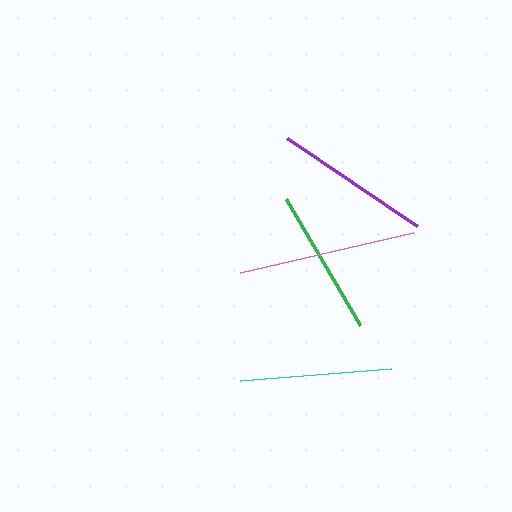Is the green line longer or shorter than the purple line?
The purple line is longer than the green line.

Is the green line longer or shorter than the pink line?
The pink line is longer than the green line.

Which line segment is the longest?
The pink line is the longest at approximately 177 pixels.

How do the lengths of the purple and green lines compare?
The purple and green lines are approximately the same length.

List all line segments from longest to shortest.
From longest to shortest: pink, purple, cyan, green.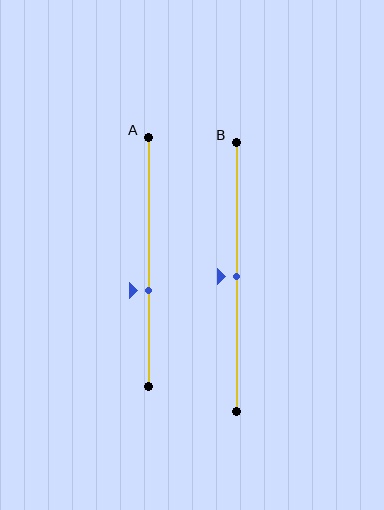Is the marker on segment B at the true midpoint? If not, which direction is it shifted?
Yes, the marker on segment B is at the true midpoint.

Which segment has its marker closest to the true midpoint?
Segment B has its marker closest to the true midpoint.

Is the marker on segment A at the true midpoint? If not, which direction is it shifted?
No, the marker on segment A is shifted downward by about 11% of the segment length.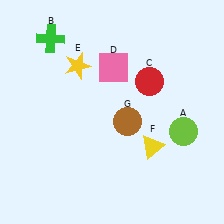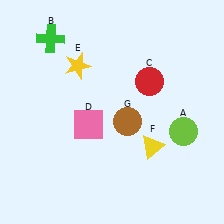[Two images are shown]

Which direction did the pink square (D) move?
The pink square (D) moved down.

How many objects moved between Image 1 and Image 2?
1 object moved between the two images.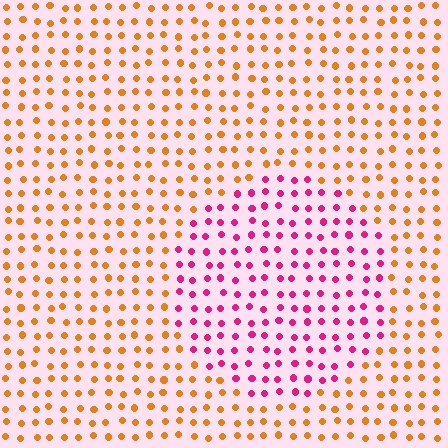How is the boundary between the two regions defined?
The boundary is defined purely by a slight shift in hue (about 63 degrees). Spacing, size, and orientation are identical on both sides.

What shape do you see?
I see a circle.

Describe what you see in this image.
The image is filled with small orange elements in a uniform arrangement. A circle-shaped region is visible where the elements are tinted to a slightly different hue, forming a subtle color boundary.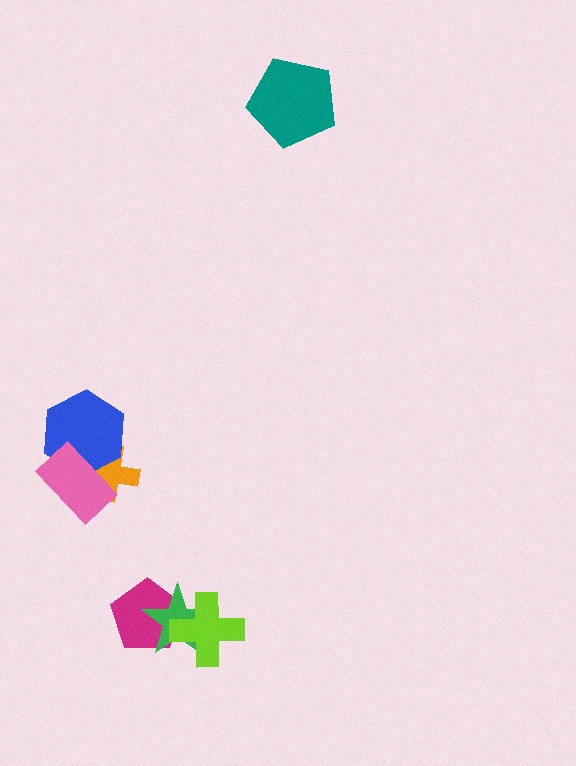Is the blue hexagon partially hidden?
Yes, it is partially covered by another shape.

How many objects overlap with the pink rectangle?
2 objects overlap with the pink rectangle.